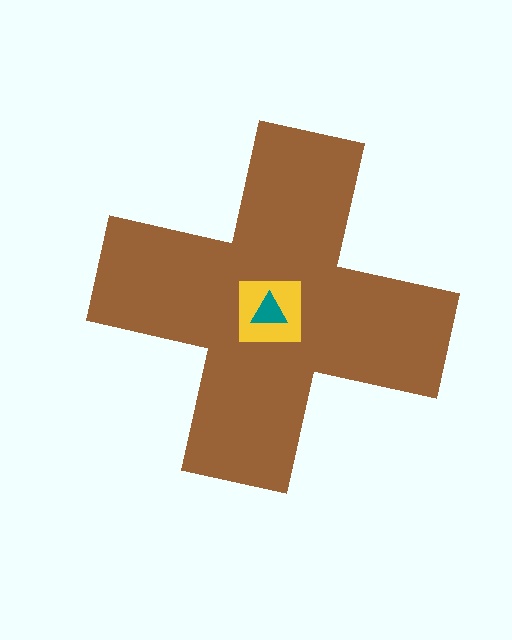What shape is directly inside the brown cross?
The yellow square.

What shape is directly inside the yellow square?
The teal triangle.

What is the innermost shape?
The teal triangle.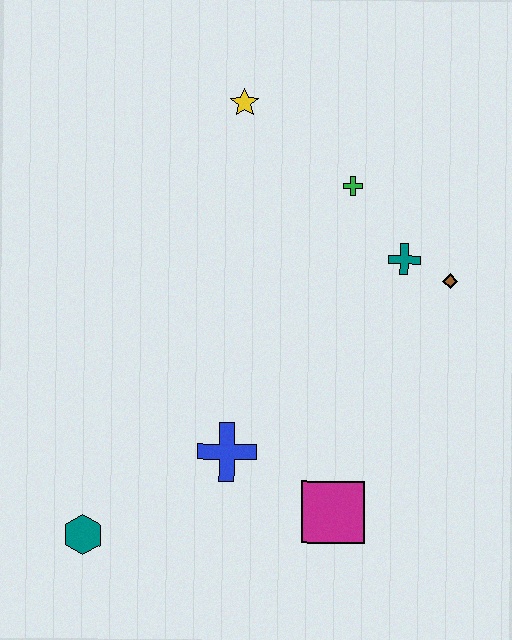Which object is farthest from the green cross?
The teal hexagon is farthest from the green cross.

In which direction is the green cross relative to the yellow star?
The green cross is to the right of the yellow star.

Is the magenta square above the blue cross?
No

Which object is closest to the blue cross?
The magenta square is closest to the blue cross.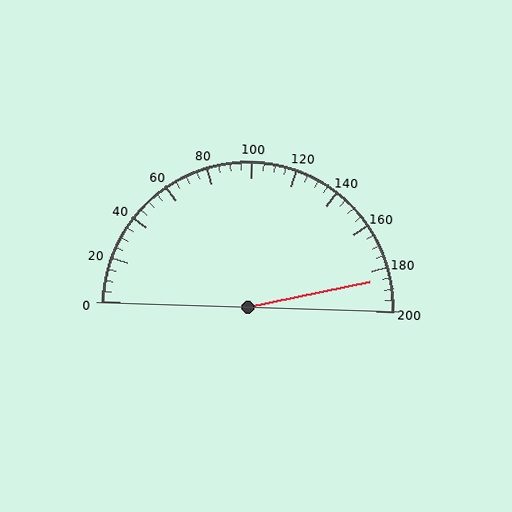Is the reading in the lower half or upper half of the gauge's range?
The reading is in the upper half of the range (0 to 200).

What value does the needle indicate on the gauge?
The needle indicates approximately 185.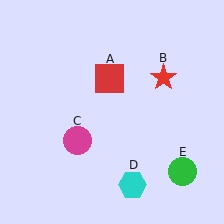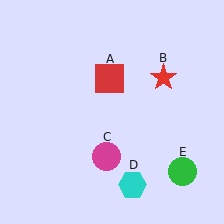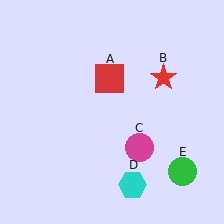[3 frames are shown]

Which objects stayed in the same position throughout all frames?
Red square (object A) and red star (object B) and cyan hexagon (object D) and green circle (object E) remained stationary.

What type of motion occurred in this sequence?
The magenta circle (object C) rotated counterclockwise around the center of the scene.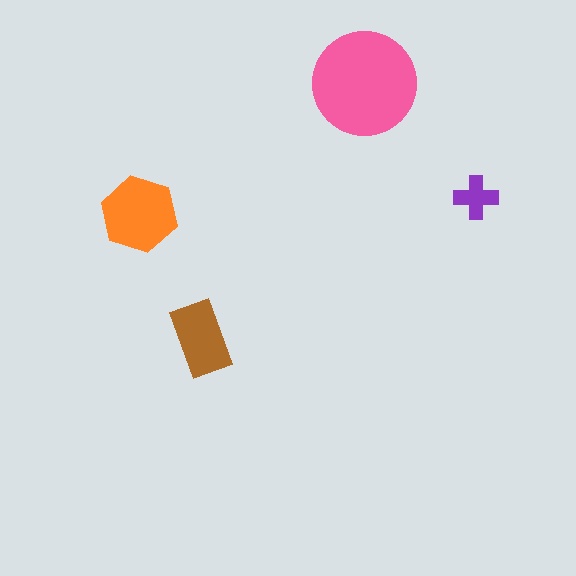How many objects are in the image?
There are 4 objects in the image.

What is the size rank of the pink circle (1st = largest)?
1st.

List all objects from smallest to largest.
The purple cross, the brown rectangle, the orange hexagon, the pink circle.